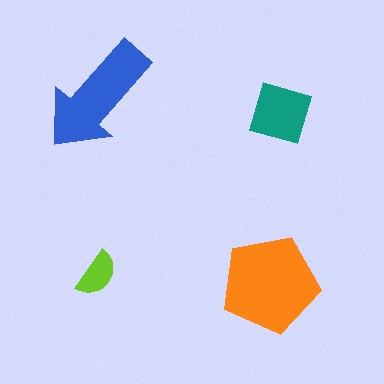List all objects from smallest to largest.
The lime semicircle, the teal diamond, the blue arrow, the orange pentagon.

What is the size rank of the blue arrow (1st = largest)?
2nd.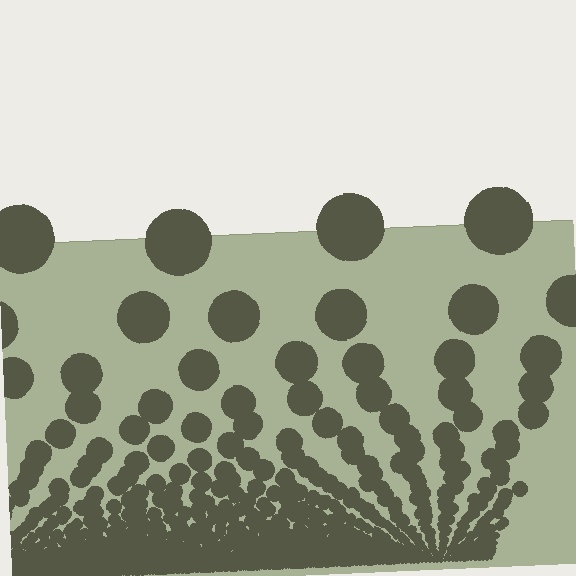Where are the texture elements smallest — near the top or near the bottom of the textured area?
Near the bottom.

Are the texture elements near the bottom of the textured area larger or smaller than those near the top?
Smaller. The gradient is inverted — elements near the bottom are smaller and denser.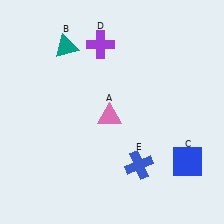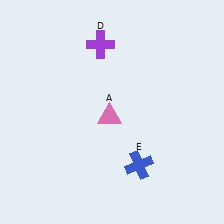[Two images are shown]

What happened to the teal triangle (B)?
The teal triangle (B) was removed in Image 2. It was in the top-left area of Image 1.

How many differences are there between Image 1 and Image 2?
There are 2 differences between the two images.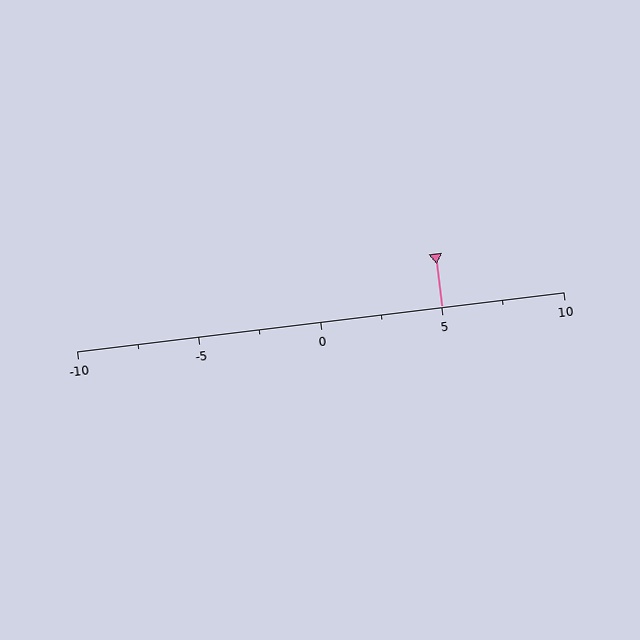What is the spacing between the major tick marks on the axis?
The major ticks are spaced 5 apart.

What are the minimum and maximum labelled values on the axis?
The axis runs from -10 to 10.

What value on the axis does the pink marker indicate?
The marker indicates approximately 5.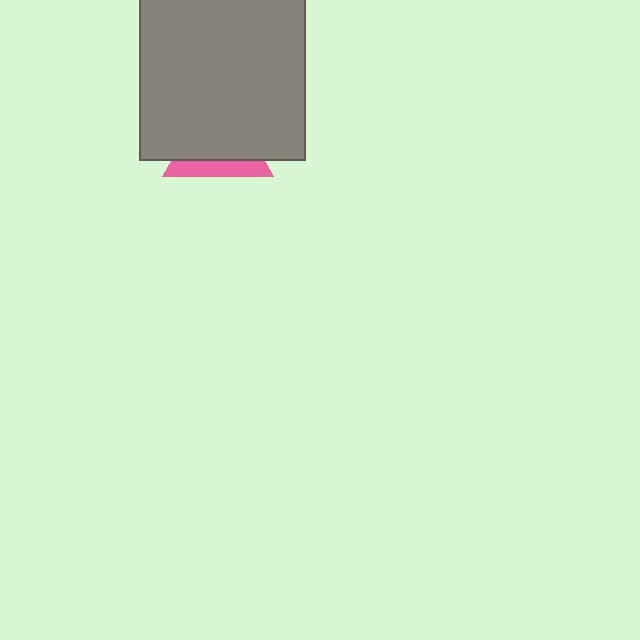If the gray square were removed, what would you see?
You would see the complete pink triangle.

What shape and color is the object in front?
The object in front is a gray square.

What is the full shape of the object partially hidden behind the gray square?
The partially hidden object is a pink triangle.